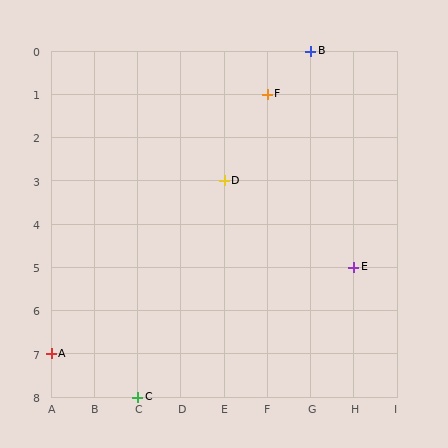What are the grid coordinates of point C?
Point C is at grid coordinates (C, 8).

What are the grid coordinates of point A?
Point A is at grid coordinates (A, 7).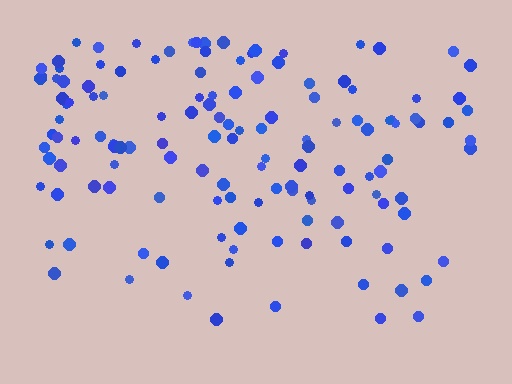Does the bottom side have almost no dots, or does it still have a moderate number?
Still a moderate number, just noticeably fewer than the top.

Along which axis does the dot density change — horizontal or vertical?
Vertical.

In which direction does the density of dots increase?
From bottom to top, with the top side densest.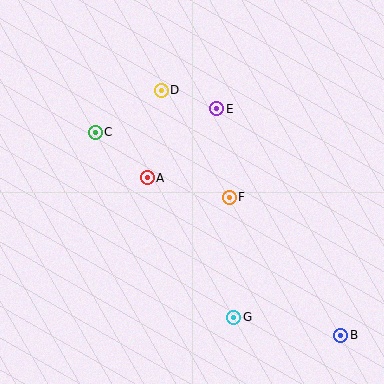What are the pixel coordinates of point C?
Point C is at (95, 132).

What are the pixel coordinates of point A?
Point A is at (147, 178).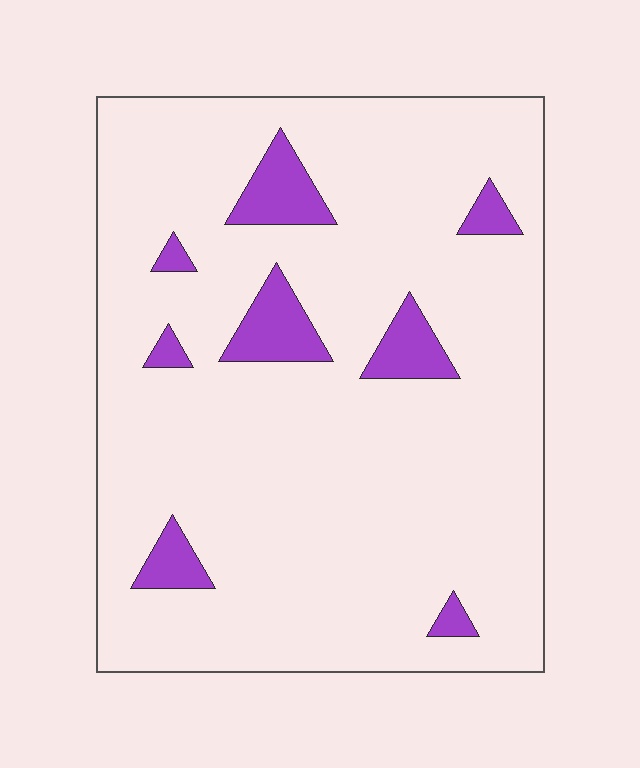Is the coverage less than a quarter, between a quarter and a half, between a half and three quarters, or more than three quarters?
Less than a quarter.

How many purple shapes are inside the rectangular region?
8.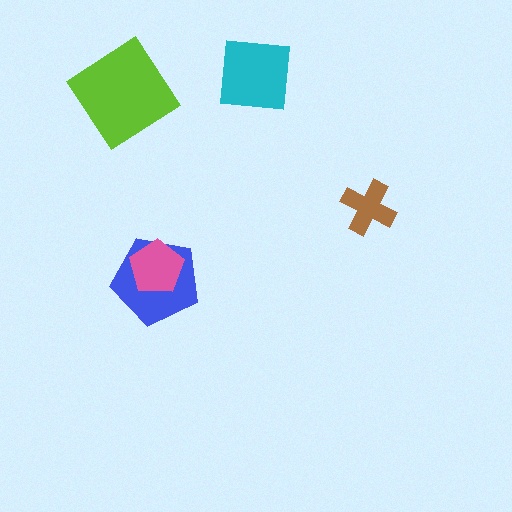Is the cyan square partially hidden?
No, no other shape covers it.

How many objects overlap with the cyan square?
0 objects overlap with the cyan square.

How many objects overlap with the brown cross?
0 objects overlap with the brown cross.